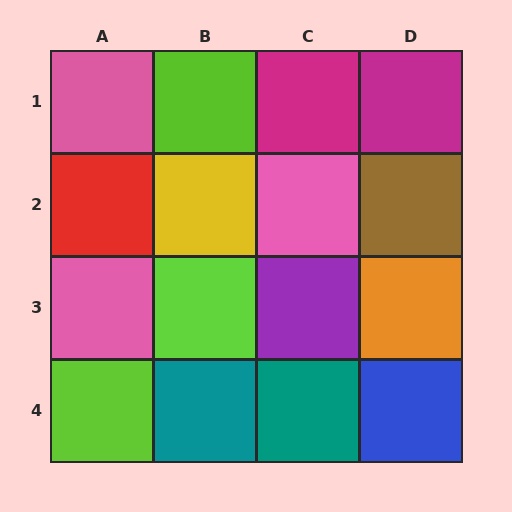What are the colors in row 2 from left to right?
Red, yellow, pink, brown.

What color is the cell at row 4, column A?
Lime.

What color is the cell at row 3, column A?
Pink.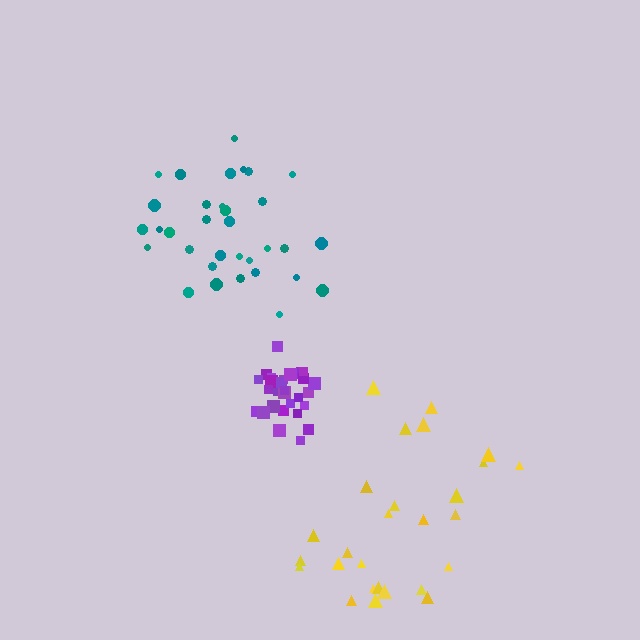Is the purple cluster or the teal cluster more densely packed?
Purple.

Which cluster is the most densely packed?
Purple.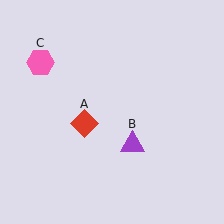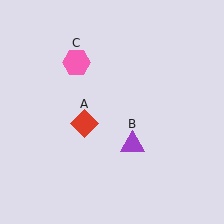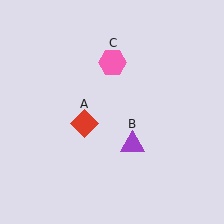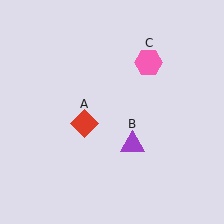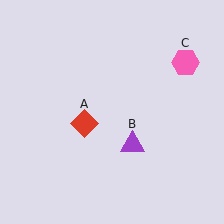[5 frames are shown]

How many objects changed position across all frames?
1 object changed position: pink hexagon (object C).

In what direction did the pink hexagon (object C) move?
The pink hexagon (object C) moved right.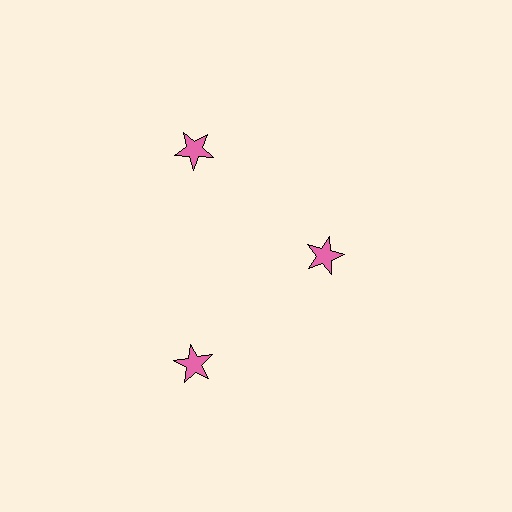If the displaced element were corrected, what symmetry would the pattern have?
It would have 3-fold rotational symmetry — the pattern would map onto itself every 120 degrees.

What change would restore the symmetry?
The symmetry would be restored by moving it outward, back onto the ring so that all 3 stars sit at equal angles and equal distance from the center.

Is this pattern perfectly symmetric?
No. The 3 pink stars are arranged in a ring, but one element near the 3 o'clock position is pulled inward toward the center, breaking the 3-fold rotational symmetry.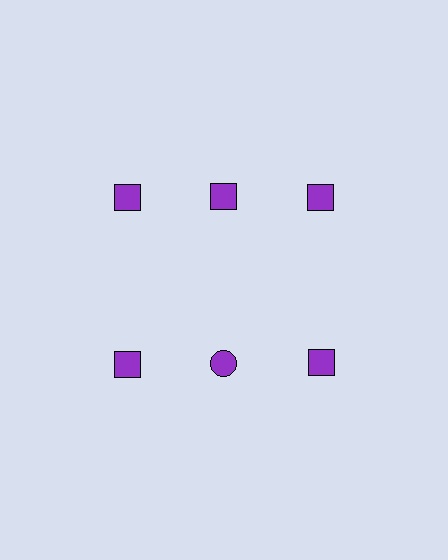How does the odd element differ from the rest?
It has a different shape: circle instead of square.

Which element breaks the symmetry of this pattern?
The purple circle in the second row, second from left column breaks the symmetry. All other shapes are purple squares.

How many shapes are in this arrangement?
There are 6 shapes arranged in a grid pattern.